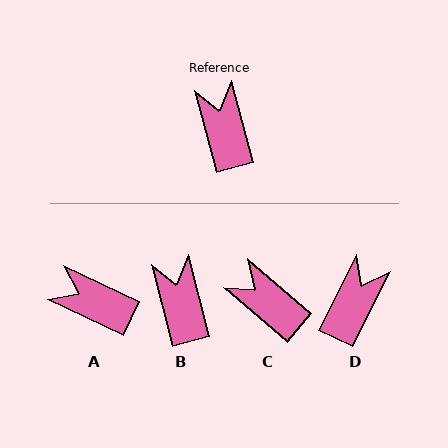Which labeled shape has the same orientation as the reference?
B.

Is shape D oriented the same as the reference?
No, it is off by about 41 degrees.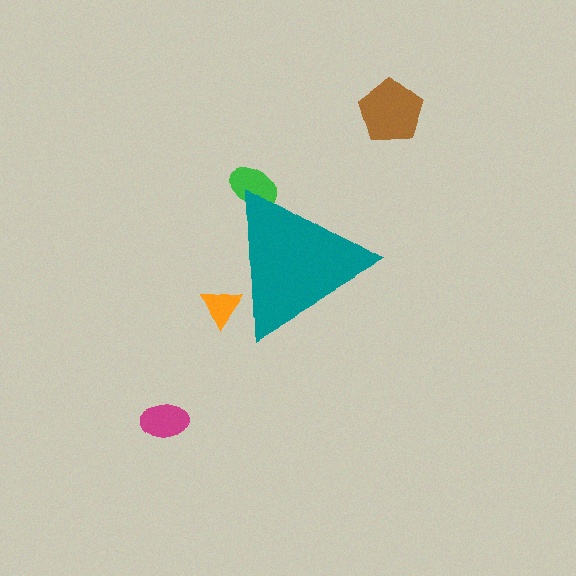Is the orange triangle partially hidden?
Yes, the orange triangle is partially hidden behind the teal triangle.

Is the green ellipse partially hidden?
Yes, the green ellipse is partially hidden behind the teal triangle.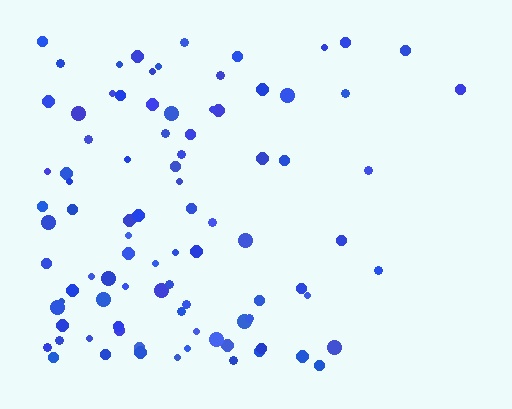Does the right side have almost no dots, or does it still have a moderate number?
Still a moderate number, just noticeably fewer than the left.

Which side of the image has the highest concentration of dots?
The left.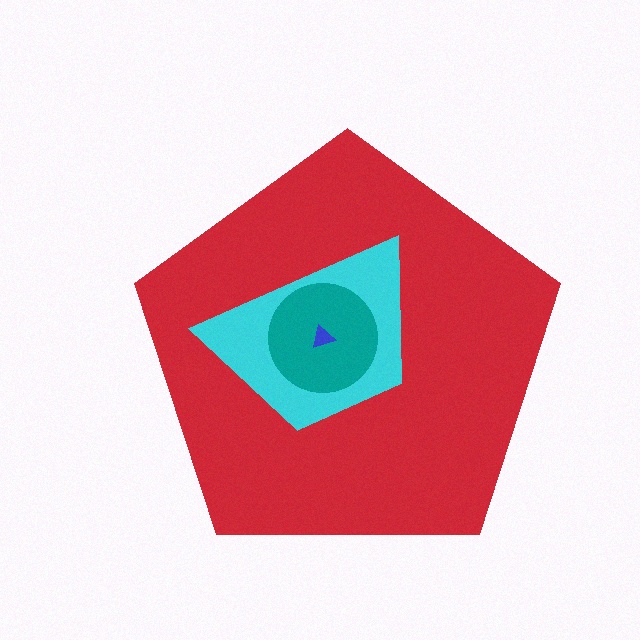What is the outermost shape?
The red pentagon.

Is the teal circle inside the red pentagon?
Yes.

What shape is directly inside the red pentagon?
The cyan trapezoid.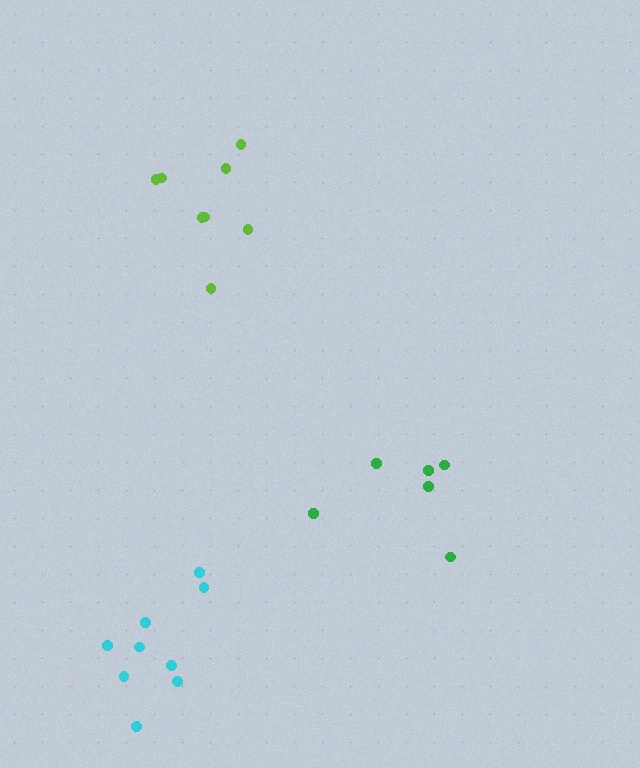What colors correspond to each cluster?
The clusters are colored: lime, cyan, green.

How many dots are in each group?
Group 1: 8 dots, Group 2: 9 dots, Group 3: 6 dots (23 total).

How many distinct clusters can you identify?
There are 3 distinct clusters.